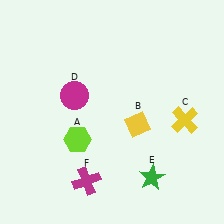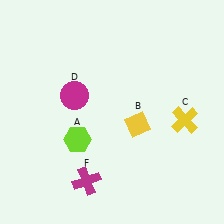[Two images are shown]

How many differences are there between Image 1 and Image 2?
There is 1 difference between the two images.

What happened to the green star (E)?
The green star (E) was removed in Image 2. It was in the bottom-right area of Image 1.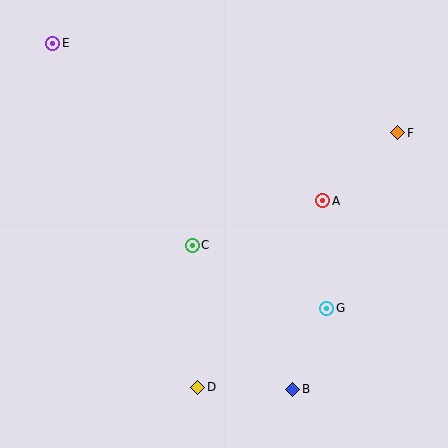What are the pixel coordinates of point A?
Point A is at (323, 201).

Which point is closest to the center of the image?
Point C at (192, 245) is closest to the center.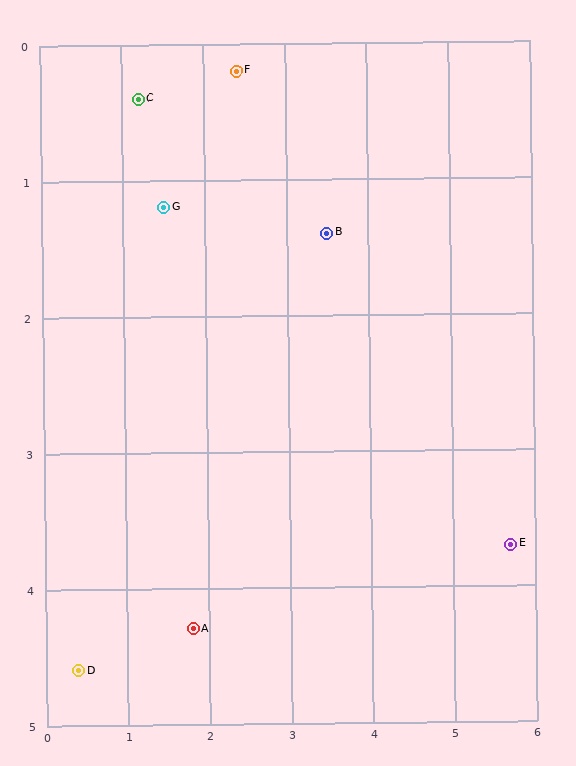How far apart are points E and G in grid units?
Points E and G are about 4.9 grid units apart.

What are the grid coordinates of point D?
Point D is at approximately (0.4, 4.6).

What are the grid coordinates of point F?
Point F is at approximately (2.4, 0.2).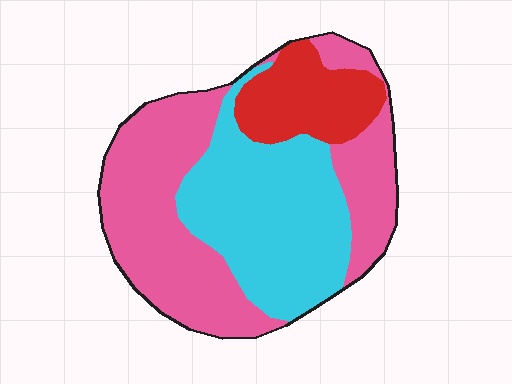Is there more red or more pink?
Pink.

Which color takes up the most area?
Pink, at roughly 50%.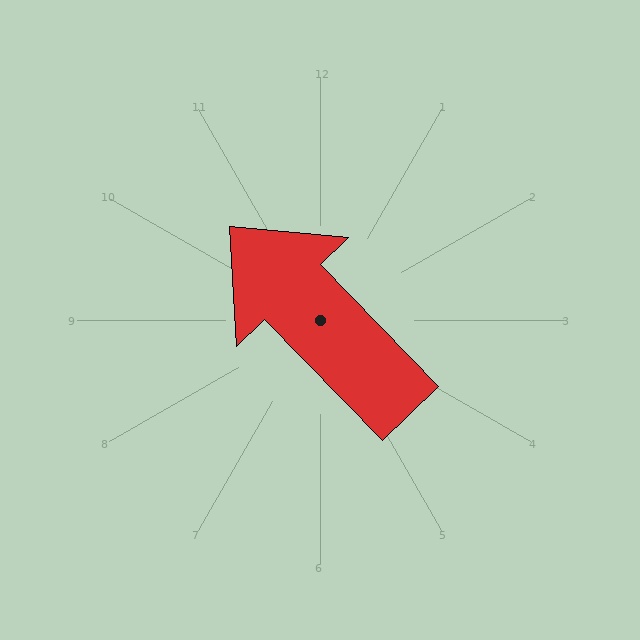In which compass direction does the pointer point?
Northwest.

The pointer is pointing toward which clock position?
Roughly 11 o'clock.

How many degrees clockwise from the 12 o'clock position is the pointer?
Approximately 316 degrees.